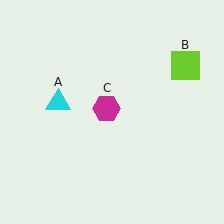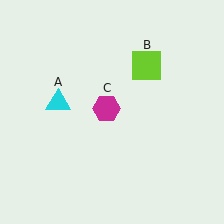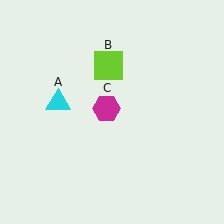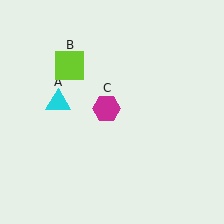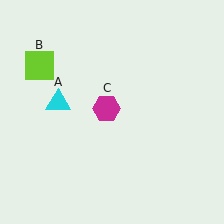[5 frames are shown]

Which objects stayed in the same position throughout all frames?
Cyan triangle (object A) and magenta hexagon (object C) remained stationary.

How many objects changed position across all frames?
1 object changed position: lime square (object B).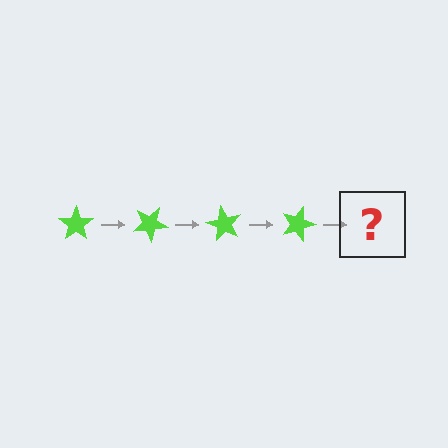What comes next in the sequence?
The next element should be a lime star rotated 120 degrees.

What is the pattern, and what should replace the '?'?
The pattern is that the star rotates 30 degrees each step. The '?' should be a lime star rotated 120 degrees.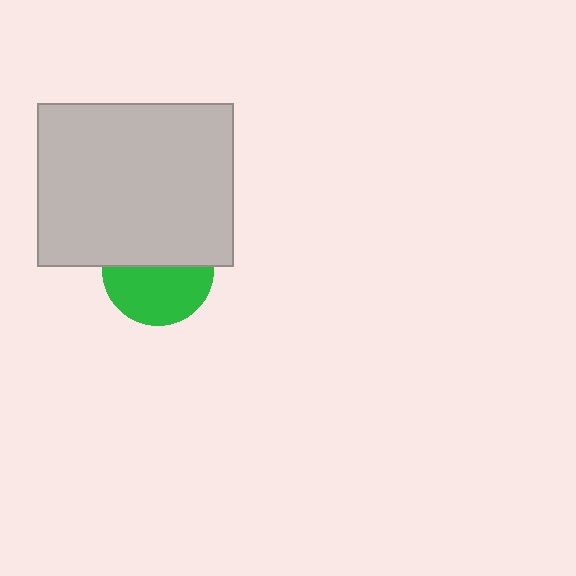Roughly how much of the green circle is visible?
About half of it is visible (roughly 53%).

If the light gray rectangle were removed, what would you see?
You would see the complete green circle.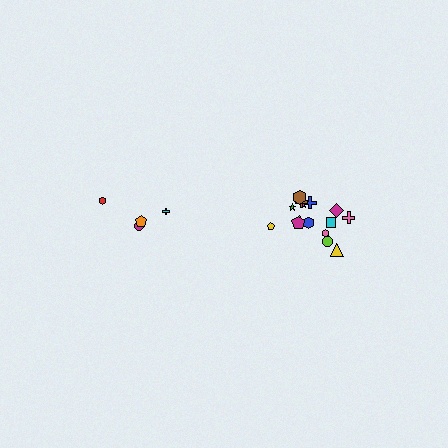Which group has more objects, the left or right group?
The right group.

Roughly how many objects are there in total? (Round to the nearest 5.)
Roughly 20 objects in total.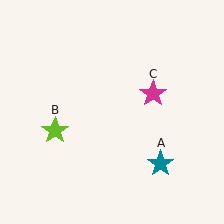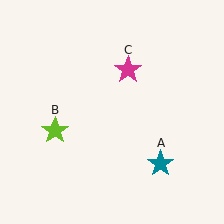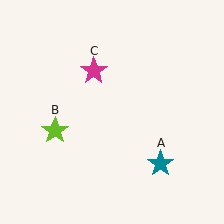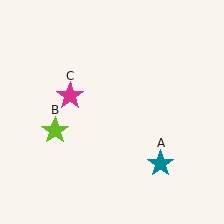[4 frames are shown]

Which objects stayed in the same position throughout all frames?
Teal star (object A) and lime star (object B) remained stationary.